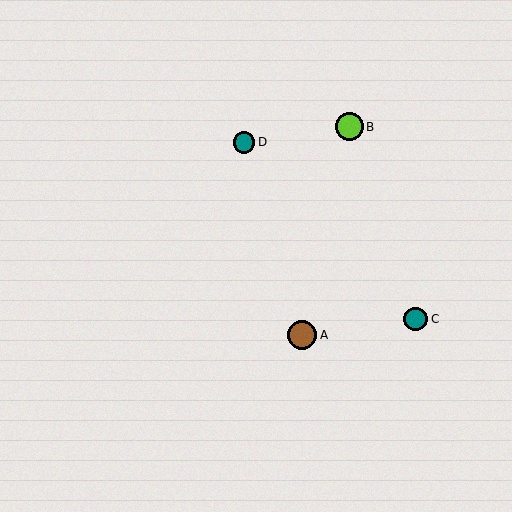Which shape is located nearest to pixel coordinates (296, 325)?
The brown circle (labeled A) at (302, 335) is nearest to that location.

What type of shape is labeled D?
Shape D is a teal circle.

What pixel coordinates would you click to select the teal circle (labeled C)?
Click at (416, 319) to select the teal circle C.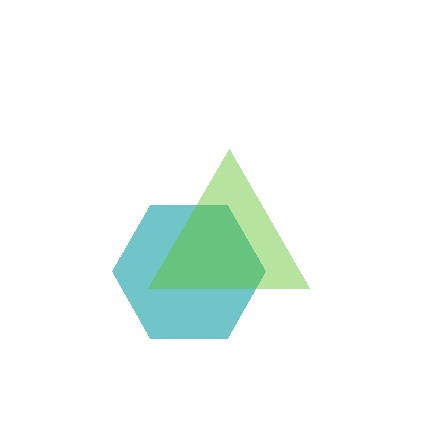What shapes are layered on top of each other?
The layered shapes are: a teal hexagon, a lime triangle.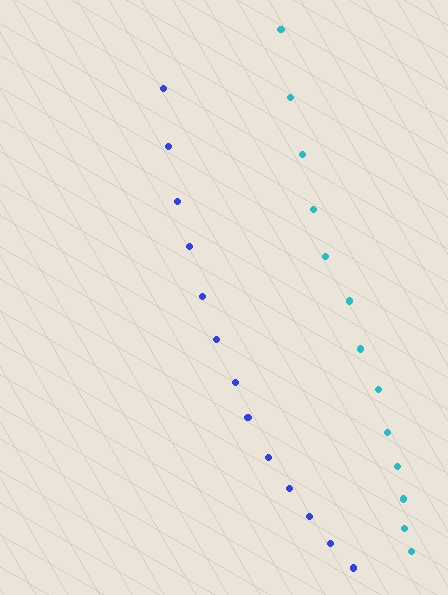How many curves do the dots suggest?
There are 2 distinct paths.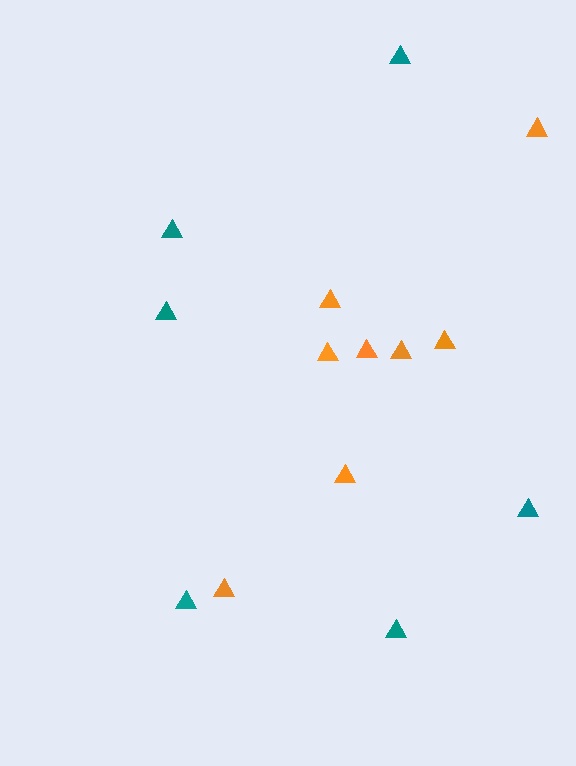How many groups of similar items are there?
There are 2 groups: one group of orange triangles (8) and one group of teal triangles (6).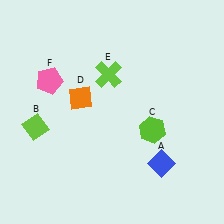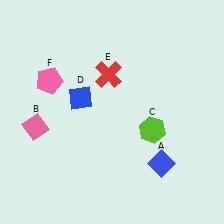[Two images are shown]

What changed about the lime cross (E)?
In Image 1, E is lime. In Image 2, it changed to red.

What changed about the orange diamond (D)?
In Image 1, D is orange. In Image 2, it changed to blue.